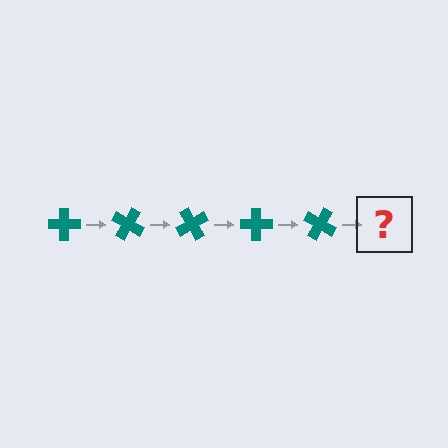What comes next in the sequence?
The next element should be a teal cross rotated 150 degrees.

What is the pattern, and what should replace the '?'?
The pattern is that the cross rotates 30 degrees each step. The '?' should be a teal cross rotated 150 degrees.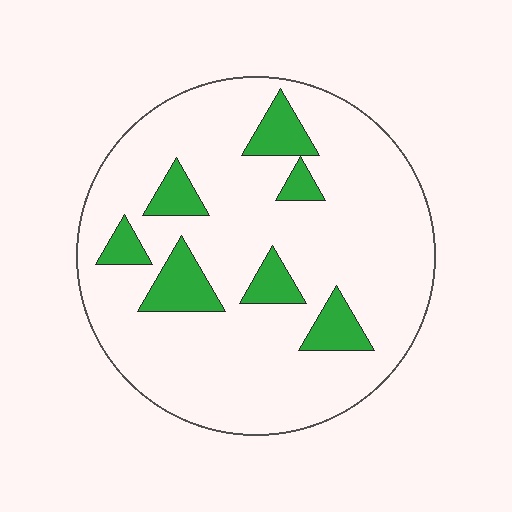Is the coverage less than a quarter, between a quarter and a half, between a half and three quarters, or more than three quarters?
Less than a quarter.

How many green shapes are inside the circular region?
7.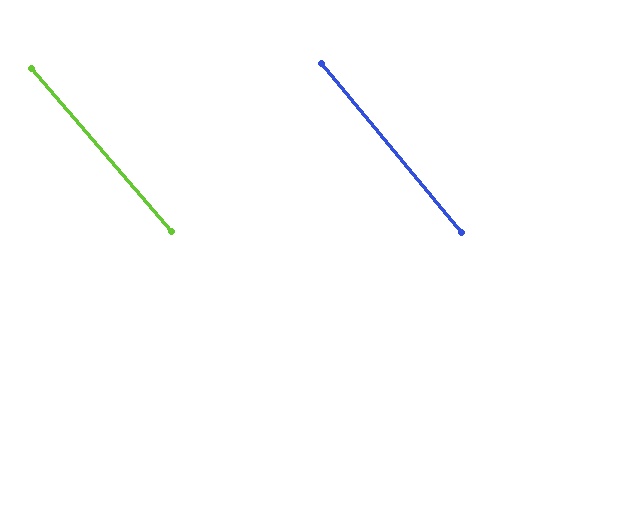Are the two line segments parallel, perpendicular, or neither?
Parallel — their directions differ by only 1.1°.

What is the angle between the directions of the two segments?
Approximately 1 degree.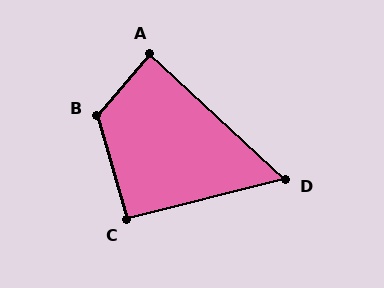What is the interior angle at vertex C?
Approximately 92 degrees (approximately right).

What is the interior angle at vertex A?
Approximately 88 degrees (approximately right).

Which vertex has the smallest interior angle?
D, at approximately 57 degrees.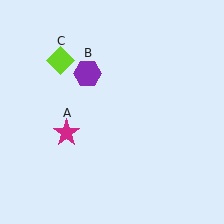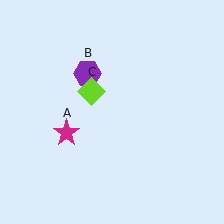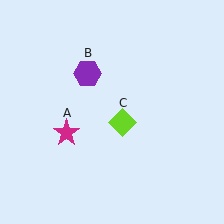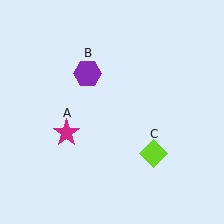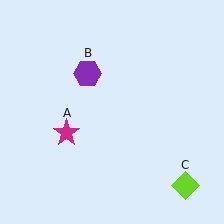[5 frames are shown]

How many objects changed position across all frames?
1 object changed position: lime diamond (object C).